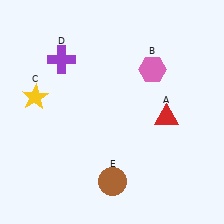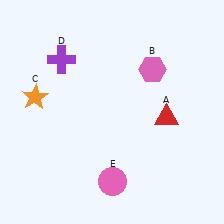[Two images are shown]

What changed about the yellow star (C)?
In Image 1, C is yellow. In Image 2, it changed to orange.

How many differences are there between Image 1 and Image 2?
There are 2 differences between the two images.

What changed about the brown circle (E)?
In Image 1, E is brown. In Image 2, it changed to pink.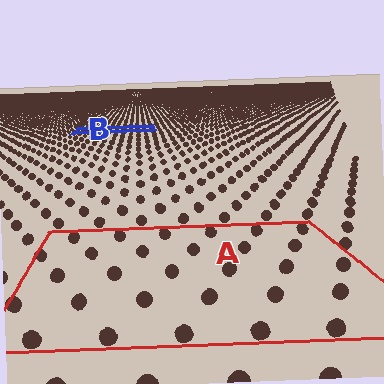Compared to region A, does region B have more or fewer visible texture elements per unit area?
Region B has more texture elements per unit area — they are packed more densely because it is farther away.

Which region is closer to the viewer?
Region A is closer. The texture elements there are larger and more spread out.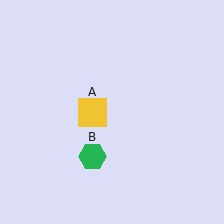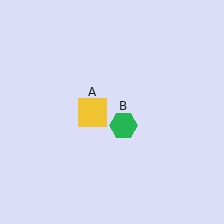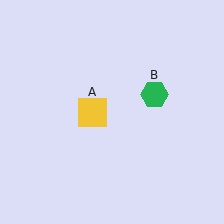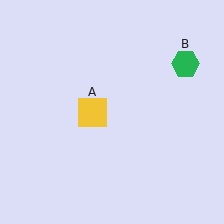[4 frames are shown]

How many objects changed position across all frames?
1 object changed position: green hexagon (object B).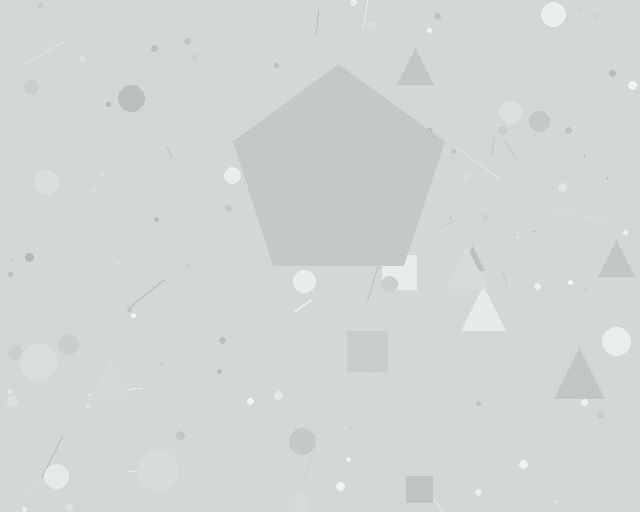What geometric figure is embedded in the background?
A pentagon is embedded in the background.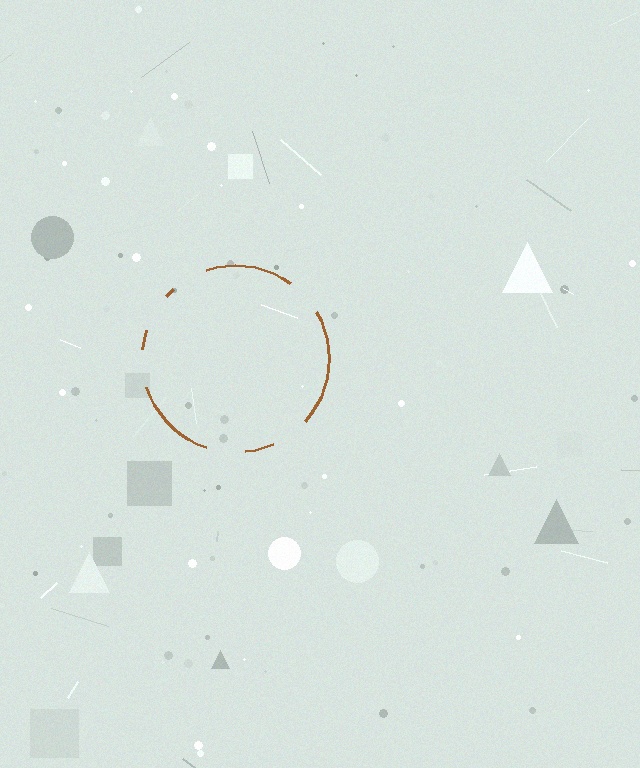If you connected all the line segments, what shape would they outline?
They would outline a circle.